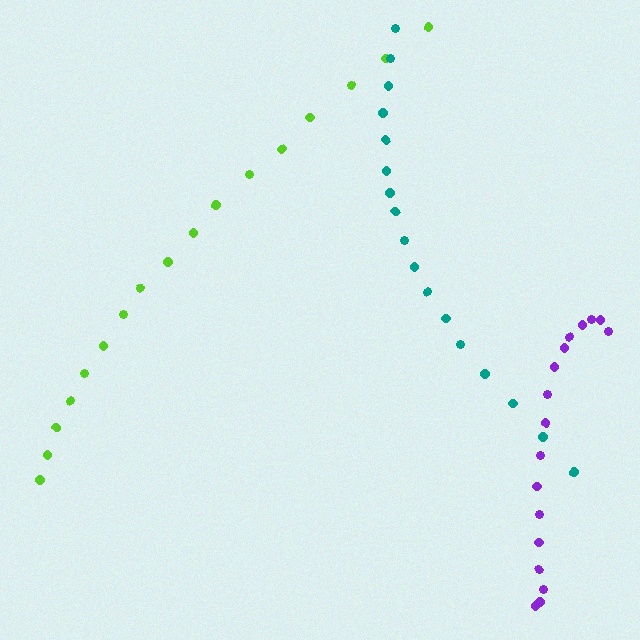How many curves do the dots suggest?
There are 3 distinct paths.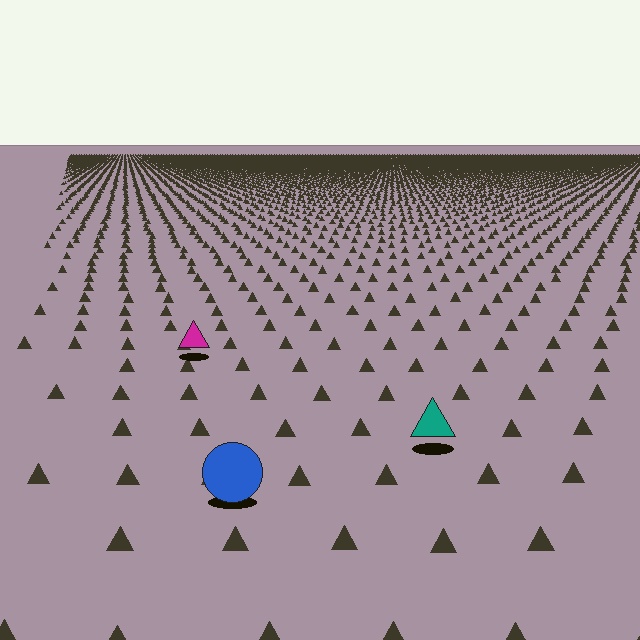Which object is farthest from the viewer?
The magenta triangle is farthest from the viewer. It appears smaller and the ground texture around it is denser.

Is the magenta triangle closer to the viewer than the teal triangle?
No. The teal triangle is closer — you can tell from the texture gradient: the ground texture is coarser near it.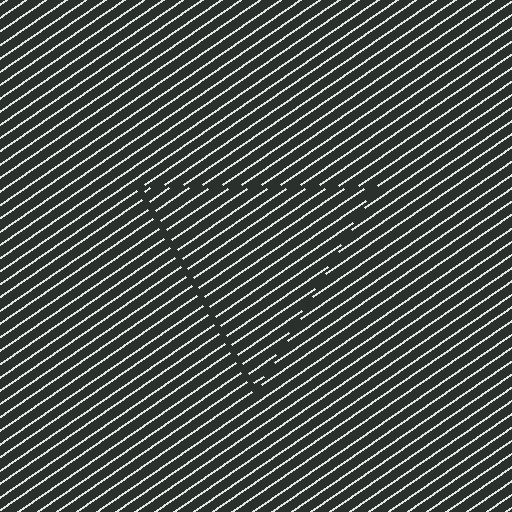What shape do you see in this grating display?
An illusory triangle. The interior of the shape contains the same grating, shifted by half a period — the contour is defined by the phase discontinuity where line-ends from the inner and outer gratings abut.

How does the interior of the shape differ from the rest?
The interior of the shape contains the same grating, shifted by half a period — the contour is defined by the phase discontinuity where line-ends from the inner and outer gratings abut.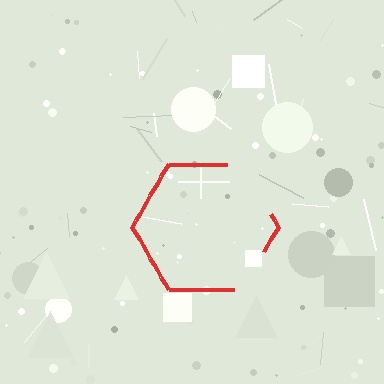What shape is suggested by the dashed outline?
The dashed outline suggests a hexagon.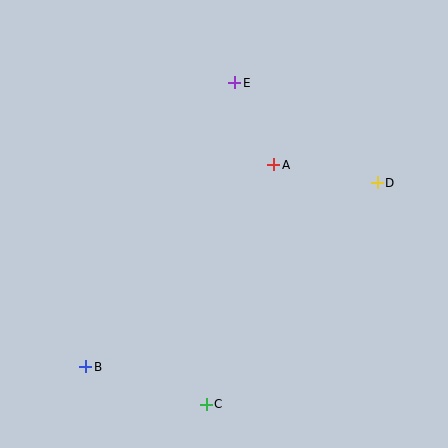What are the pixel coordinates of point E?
Point E is at (235, 83).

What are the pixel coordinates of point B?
Point B is at (86, 367).